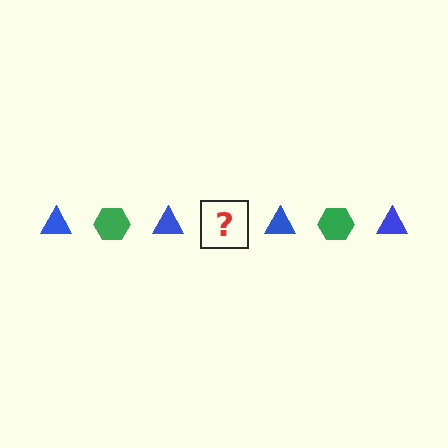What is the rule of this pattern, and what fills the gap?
The rule is that the pattern alternates between blue triangle and green hexagon. The gap should be filled with a green hexagon.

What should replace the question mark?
The question mark should be replaced with a green hexagon.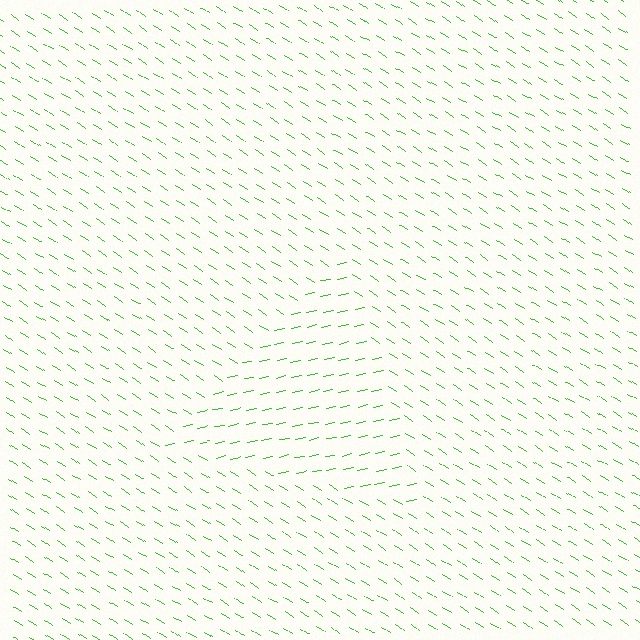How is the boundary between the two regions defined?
The boundary is defined purely by a change in line orientation (approximately 45 degrees difference). All lines are the same color and thickness.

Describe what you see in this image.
The image is filled with small green line segments. A triangle region in the image has lines oriented differently from the surrounding lines, creating a visible texture boundary.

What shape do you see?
I see a triangle.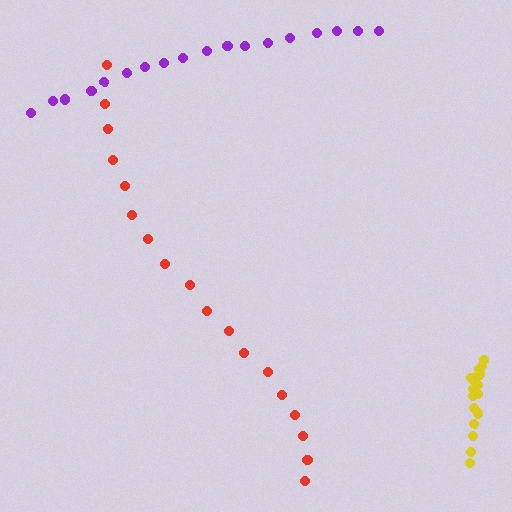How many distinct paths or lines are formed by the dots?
There are 3 distinct paths.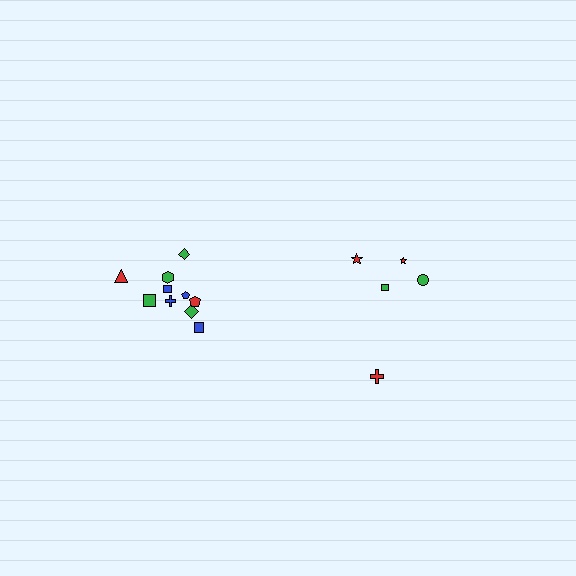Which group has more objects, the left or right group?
The left group.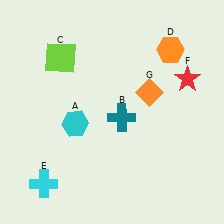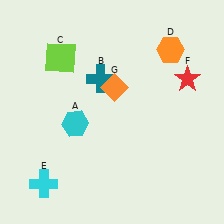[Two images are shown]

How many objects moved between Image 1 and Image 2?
2 objects moved between the two images.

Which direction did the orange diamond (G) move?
The orange diamond (G) moved left.